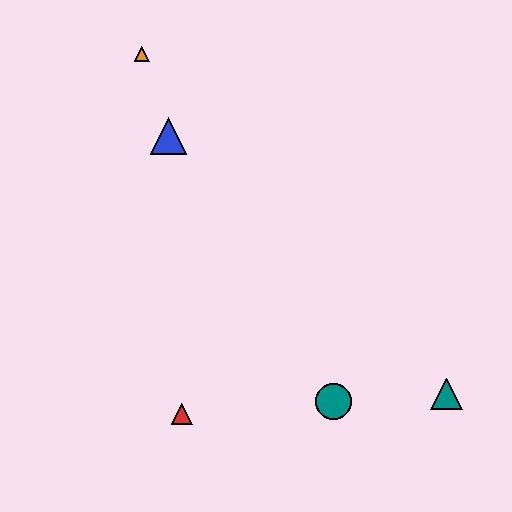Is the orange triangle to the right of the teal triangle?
No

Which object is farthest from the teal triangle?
The orange triangle is farthest from the teal triangle.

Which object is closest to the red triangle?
The teal circle is closest to the red triangle.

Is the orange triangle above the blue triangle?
Yes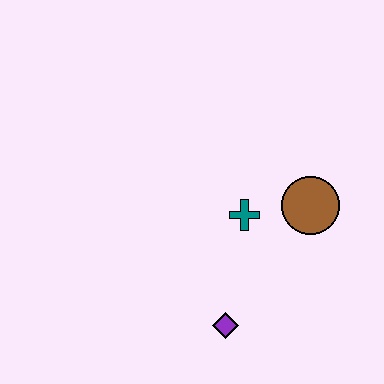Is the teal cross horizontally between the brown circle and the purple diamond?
Yes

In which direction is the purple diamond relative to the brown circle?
The purple diamond is below the brown circle.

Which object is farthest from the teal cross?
The purple diamond is farthest from the teal cross.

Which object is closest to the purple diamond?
The teal cross is closest to the purple diamond.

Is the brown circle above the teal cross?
Yes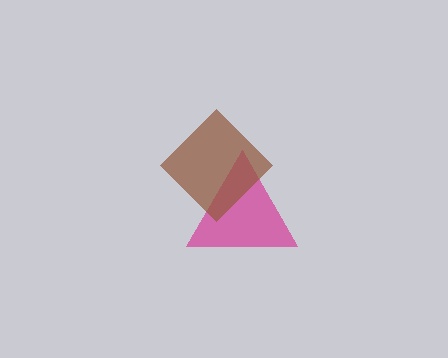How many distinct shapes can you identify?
There are 2 distinct shapes: a magenta triangle, a brown diamond.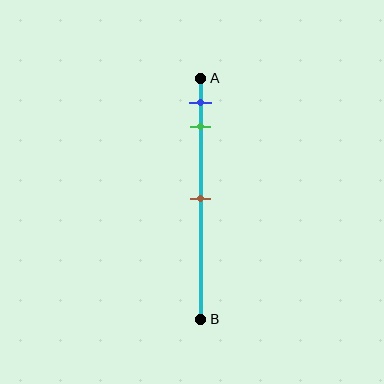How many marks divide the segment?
There are 3 marks dividing the segment.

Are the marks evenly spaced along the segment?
No, the marks are not evenly spaced.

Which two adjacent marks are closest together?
The blue and green marks are the closest adjacent pair.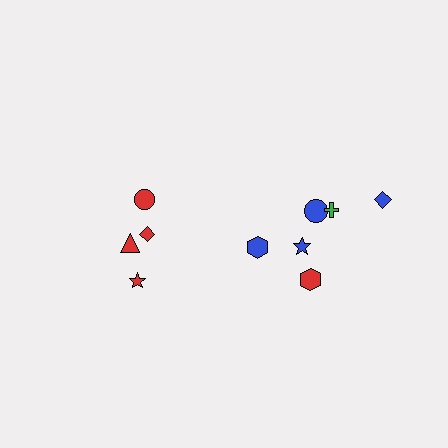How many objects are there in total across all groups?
There are 10 objects.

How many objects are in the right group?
There are 6 objects.